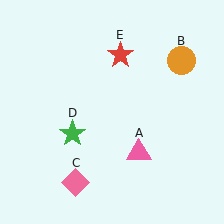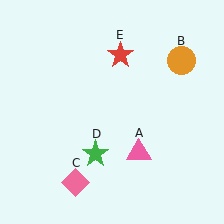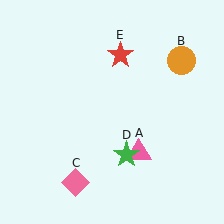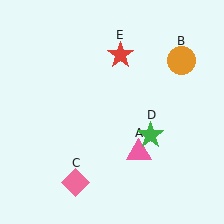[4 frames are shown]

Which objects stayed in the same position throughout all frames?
Pink triangle (object A) and orange circle (object B) and pink diamond (object C) and red star (object E) remained stationary.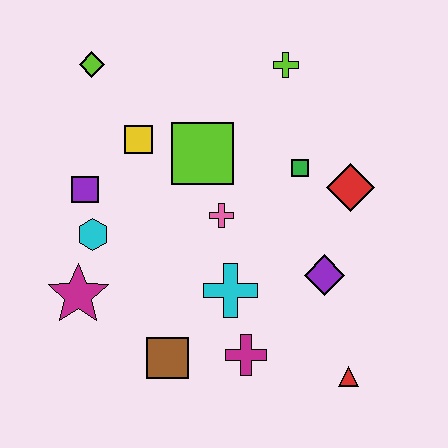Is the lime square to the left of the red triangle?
Yes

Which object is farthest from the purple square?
The red triangle is farthest from the purple square.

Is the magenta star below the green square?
Yes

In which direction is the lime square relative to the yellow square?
The lime square is to the right of the yellow square.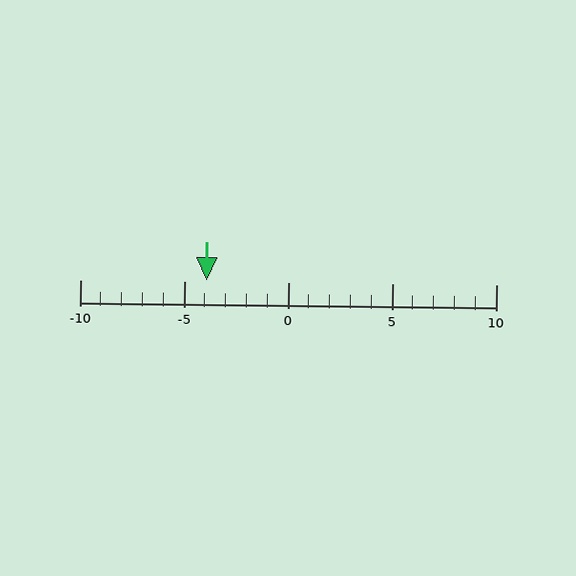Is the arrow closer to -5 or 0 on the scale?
The arrow is closer to -5.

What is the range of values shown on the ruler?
The ruler shows values from -10 to 10.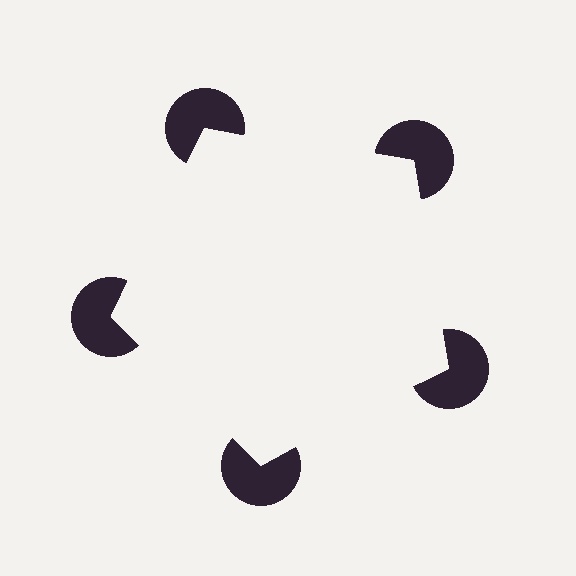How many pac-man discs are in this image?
There are 5 — one at each vertex of the illusory pentagon.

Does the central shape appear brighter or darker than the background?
It typically appears slightly brighter than the background, even though no actual brightness change is drawn.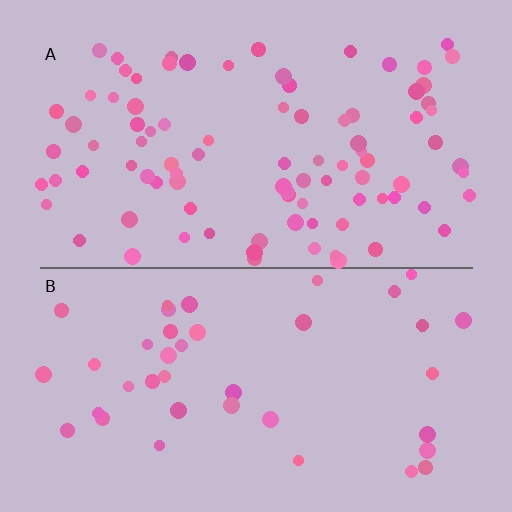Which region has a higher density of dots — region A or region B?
A (the top).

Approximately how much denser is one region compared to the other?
Approximately 2.2× — region A over region B.